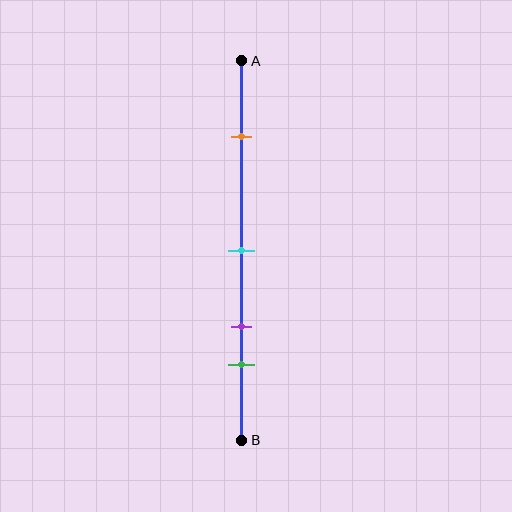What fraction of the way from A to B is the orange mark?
The orange mark is approximately 20% (0.2) of the way from A to B.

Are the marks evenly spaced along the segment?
No, the marks are not evenly spaced.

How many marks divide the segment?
There are 4 marks dividing the segment.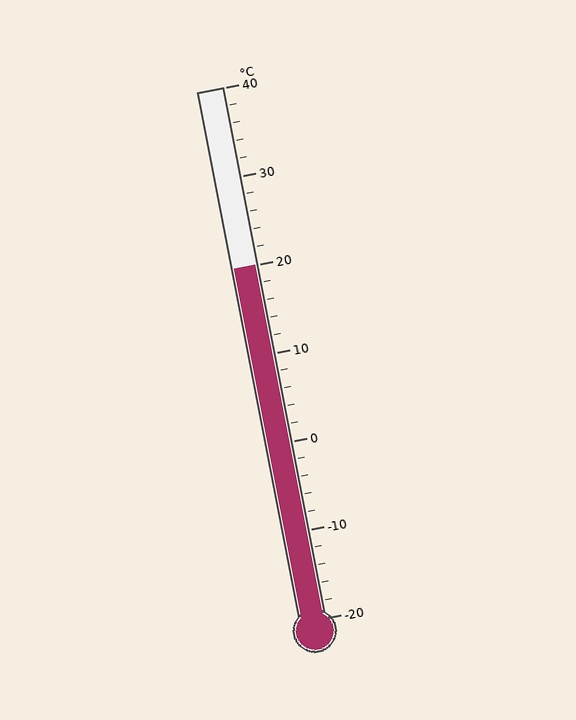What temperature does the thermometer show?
The thermometer shows approximately 20°C.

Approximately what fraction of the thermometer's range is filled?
The thermometer is filled to approximately 65% of its range.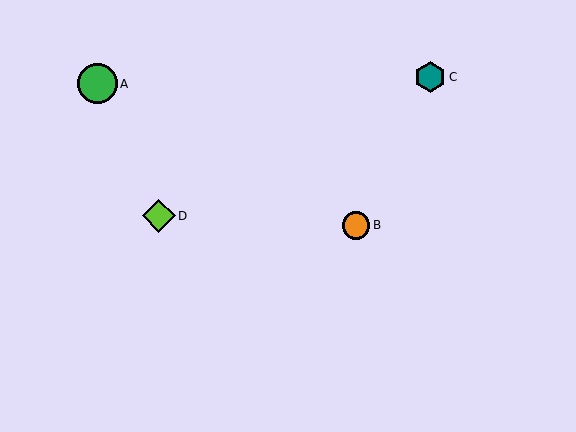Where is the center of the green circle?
The center of the green circle is at (97, 84).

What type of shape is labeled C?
Shape C is a teal hexagon.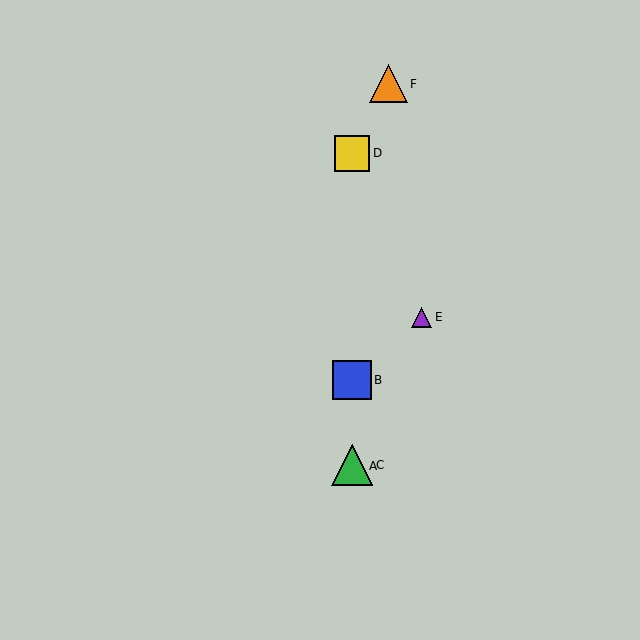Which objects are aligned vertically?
Objects A, B, C, D are aligned vertically.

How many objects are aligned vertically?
4 objects (A, B, C, D) are aligned vertically.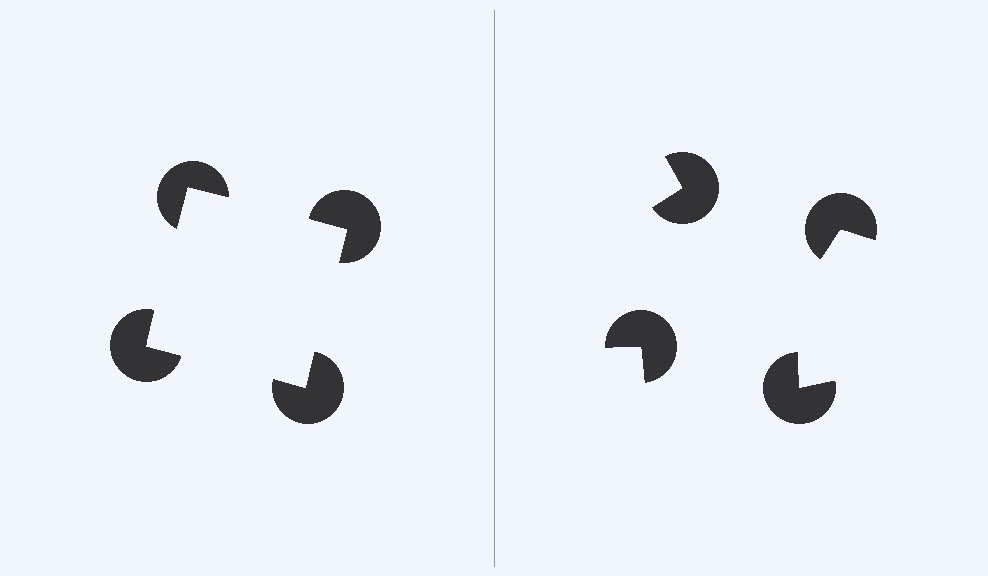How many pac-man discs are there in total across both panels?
8 — 4 on each side.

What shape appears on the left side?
An illusory square.